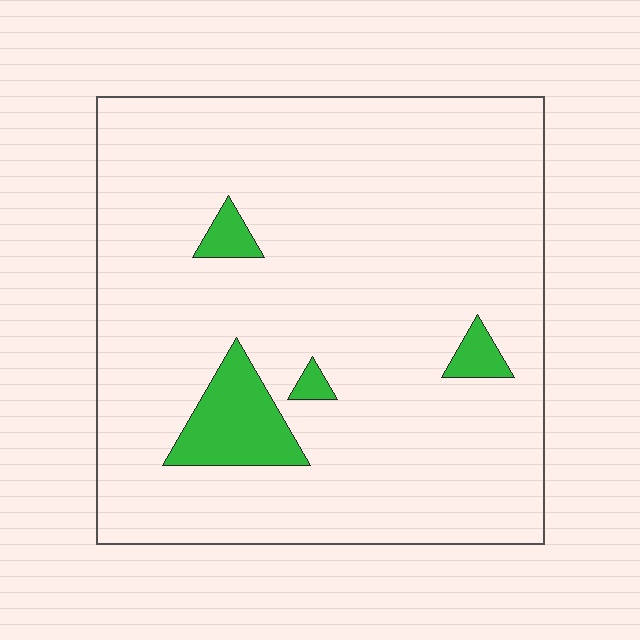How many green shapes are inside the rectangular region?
4.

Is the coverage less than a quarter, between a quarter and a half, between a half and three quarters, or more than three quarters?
Less than a quarter.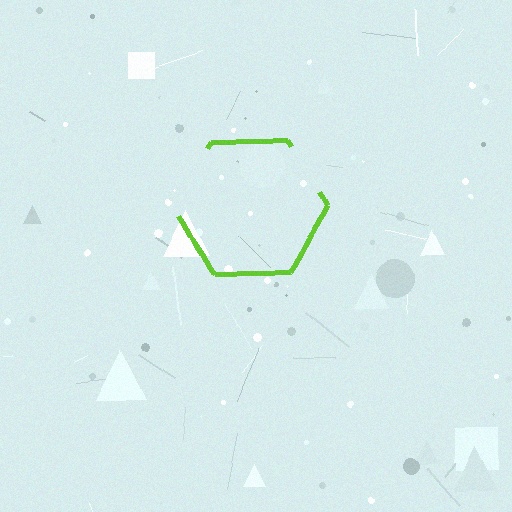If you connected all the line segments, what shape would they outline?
They would outline a hexagon.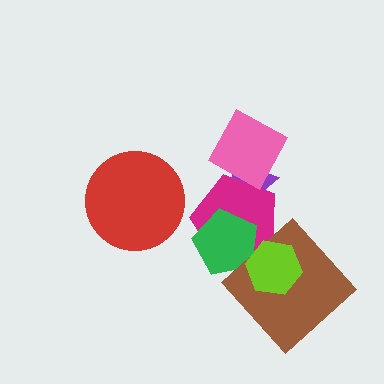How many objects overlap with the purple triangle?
2 objects overlap with the purple triangle.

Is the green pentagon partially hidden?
Yes, it is partially covered by another shape.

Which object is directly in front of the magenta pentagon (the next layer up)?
The green pentagon is directly in front of the magenta pentagon.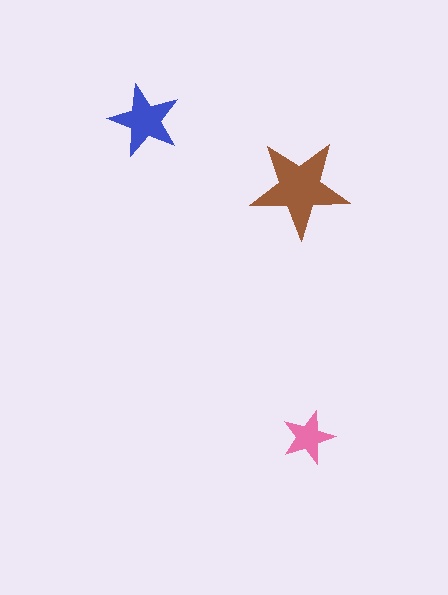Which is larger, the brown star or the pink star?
The brown one.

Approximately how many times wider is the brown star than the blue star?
About 1.5 times wider.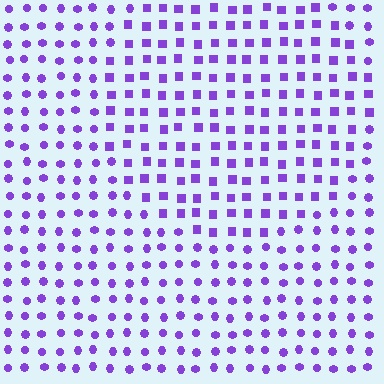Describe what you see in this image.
The image is filled with small purple elements arranged in a uniform grid. A circle-shaped region contains squares, while the surrounding area contains circles. The boundary is defined purely by the change in element shape.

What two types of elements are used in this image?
The image uses squares inside the circle region and circles outside it.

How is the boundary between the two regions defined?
The boundary is defined by a change in element shape: squares inside vs. circles outside. All elements share the same color and spacing.